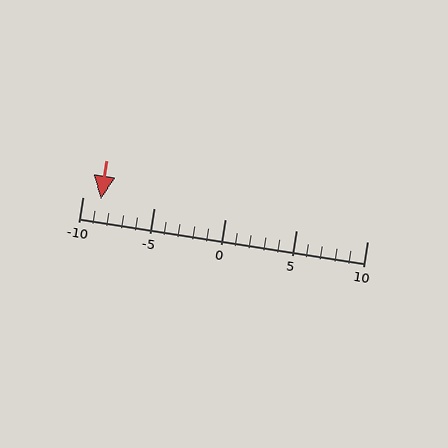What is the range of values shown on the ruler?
The ruler shows values from -10 to 10.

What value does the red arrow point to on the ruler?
The red arrow points to approximately -9.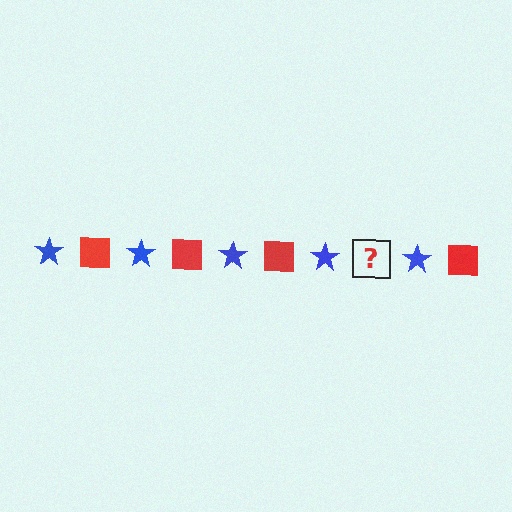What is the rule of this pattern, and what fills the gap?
The rule is that the pattern alternates between blue star and red square. The gap should be filled with a red square.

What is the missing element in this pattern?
The missing element is a red square.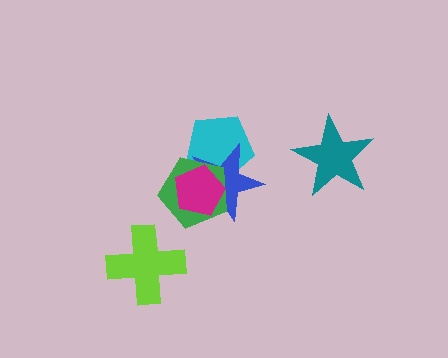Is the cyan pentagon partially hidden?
Yes, it is partially covered by another shape.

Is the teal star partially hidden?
No, no other shape covers it.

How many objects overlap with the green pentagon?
3 objects overlap with the green pentagon.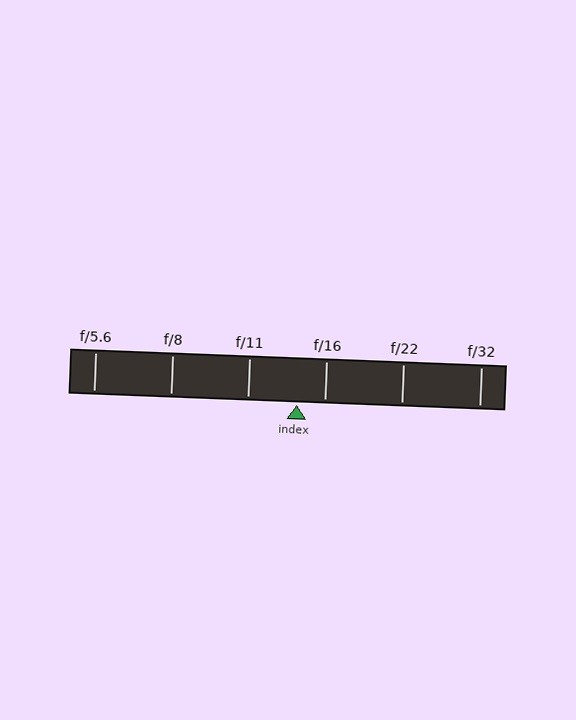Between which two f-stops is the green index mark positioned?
The index mark is between f/11 and f/16.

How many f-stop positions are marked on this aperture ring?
There are 6 f-stop positions marked.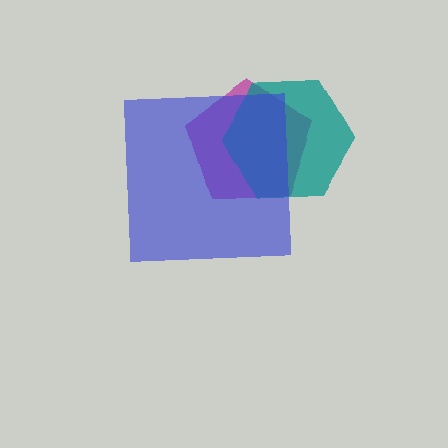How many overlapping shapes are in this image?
There are 3 overlapping shapes in the image.